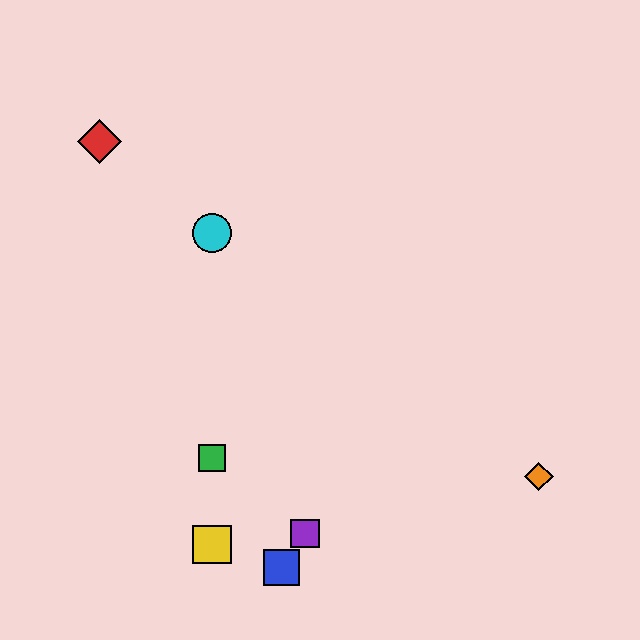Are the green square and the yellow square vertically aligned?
Yes, both are at x≈212.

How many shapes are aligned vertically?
3 shapes (the green square, the yellow square, the cyan circle) are aligned vertically.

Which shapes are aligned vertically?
The green square, the yellow square, the cyan circle are aligned vertically.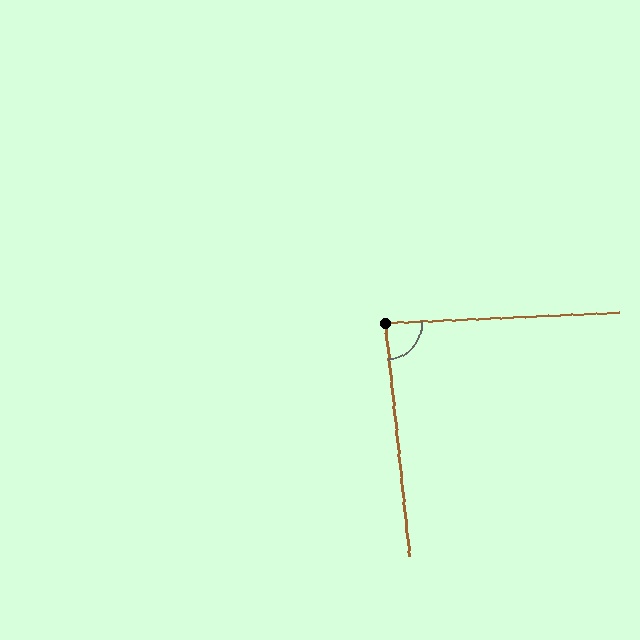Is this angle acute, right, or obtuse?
It is approximately a right angle.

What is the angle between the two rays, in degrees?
Approximately 86 degrees.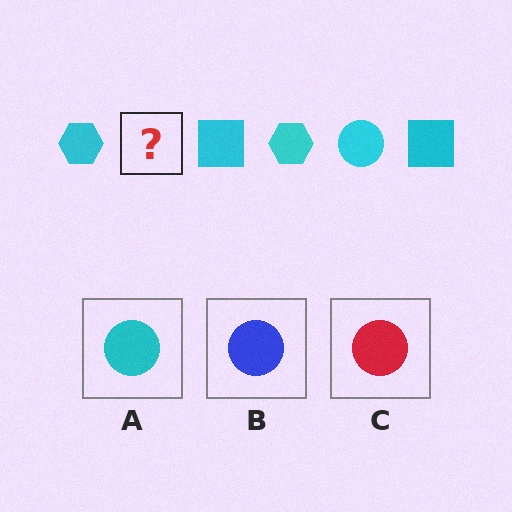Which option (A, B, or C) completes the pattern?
A.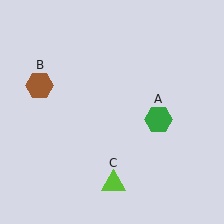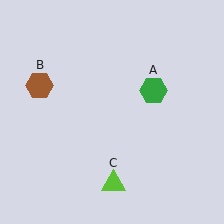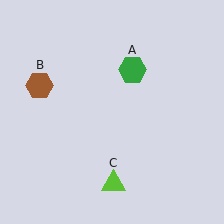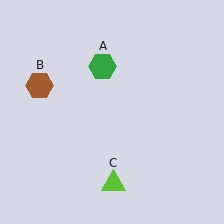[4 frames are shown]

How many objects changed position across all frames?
1 object changed position: green hexagon (object A).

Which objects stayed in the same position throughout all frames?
Brown hexagon (object B) and lime triangle (object C) remained stationary.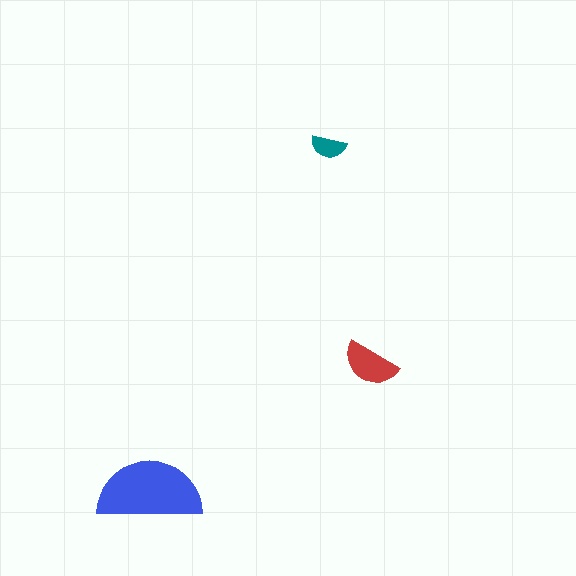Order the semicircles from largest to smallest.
the blue one, the red one, the teal one.